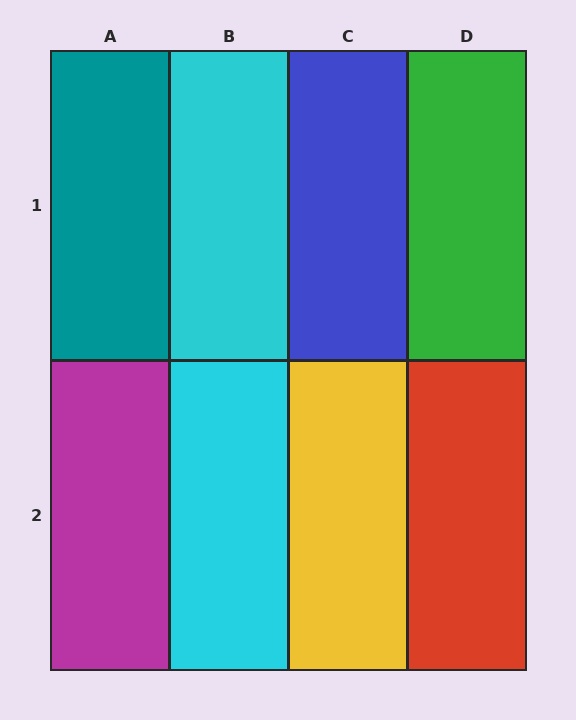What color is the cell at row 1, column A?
Teal.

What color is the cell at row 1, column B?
Cyan.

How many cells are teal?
1 cell is teal.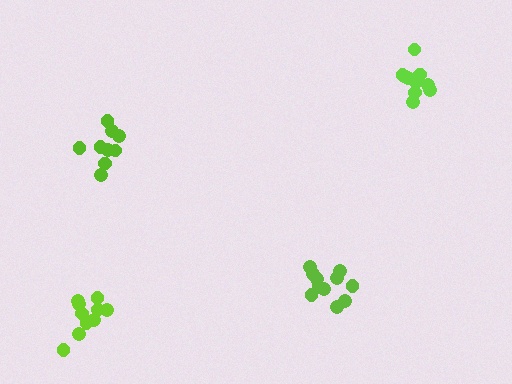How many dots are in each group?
Group 1: 12 dots, Group 2: 11 dots, Group 3: 9 dots, Group 4: 10 dots (42 total).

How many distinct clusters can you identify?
There are 4 distinct clusters.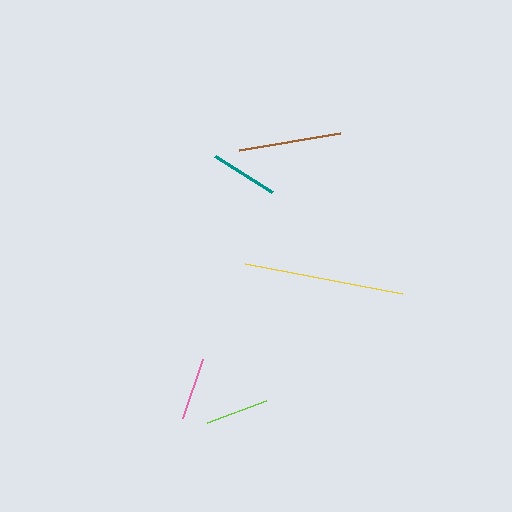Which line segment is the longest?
The yellow line is the longest at approximately 160 pixels.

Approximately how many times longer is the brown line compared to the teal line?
The brown line is approximately 1.5 times the length of the teal line.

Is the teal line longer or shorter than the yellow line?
The yellow line is longer than the teal line.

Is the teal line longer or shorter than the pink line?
The teal line is longer than the pink line.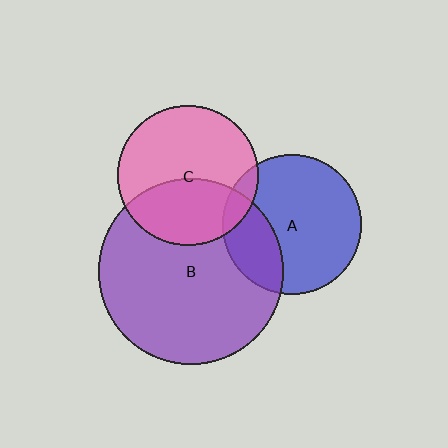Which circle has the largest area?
Circle B (purple).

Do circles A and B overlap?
Yes.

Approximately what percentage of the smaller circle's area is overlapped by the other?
Approximately 25%.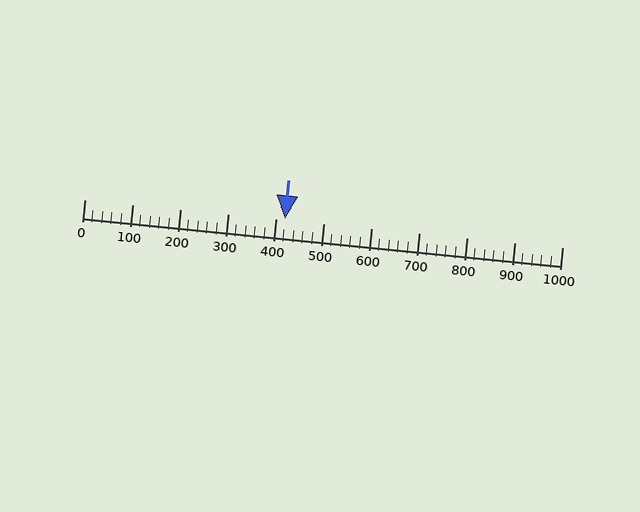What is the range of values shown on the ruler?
The ruler shows values from 0 to 1000.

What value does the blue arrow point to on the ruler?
The blue arrow points to approximately 420.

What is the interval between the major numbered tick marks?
The major tick marks are spaced 100 units apart.